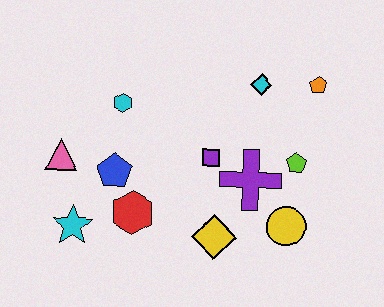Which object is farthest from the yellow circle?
The pink triangle is farthest from the yellow circle.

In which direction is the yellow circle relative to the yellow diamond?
The yellow circle is to the right of the yellow diamond.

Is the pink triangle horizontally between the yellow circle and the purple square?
No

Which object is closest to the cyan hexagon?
The blue pentagon is closest to the cyan hexagon.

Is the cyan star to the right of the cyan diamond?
No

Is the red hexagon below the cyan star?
No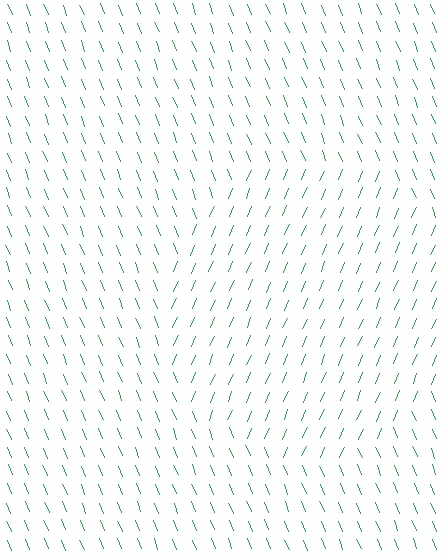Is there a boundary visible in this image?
Yes, there is a texture boundary formed by a change in line orientation.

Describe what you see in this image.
The image is filled with small green line segments. A circle region in the image has lines oriented differently from the surrounding lines, creating a visible texture boundary.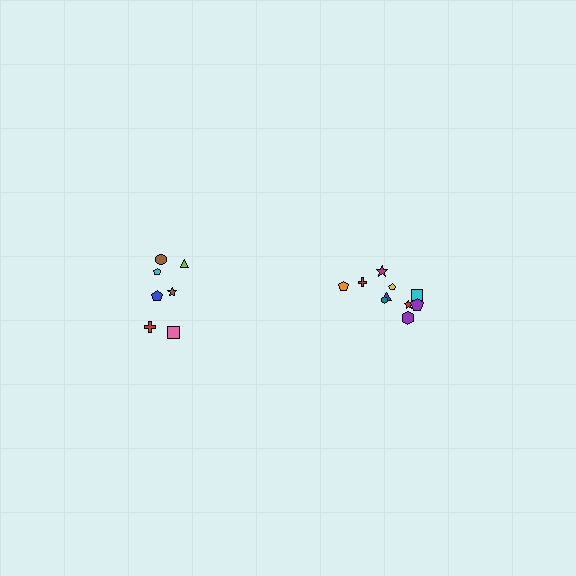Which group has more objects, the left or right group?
The right group.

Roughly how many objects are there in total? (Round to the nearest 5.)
Roughly 15 objects in total.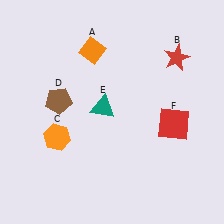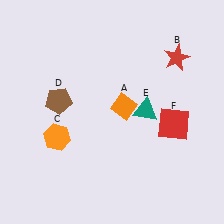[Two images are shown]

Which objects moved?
The objects that moved are: the orange diamond (A), the teal triangle (E).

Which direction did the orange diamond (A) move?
The orange diamond (A) moved down.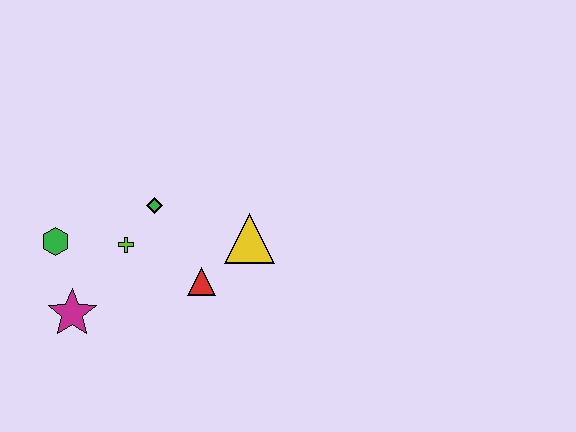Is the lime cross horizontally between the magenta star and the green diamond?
Yes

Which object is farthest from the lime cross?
The yellow triangle is farthest from the lime cross.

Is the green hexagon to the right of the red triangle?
No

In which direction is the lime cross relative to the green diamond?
The lime cross is below the green diamond.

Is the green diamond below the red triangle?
No